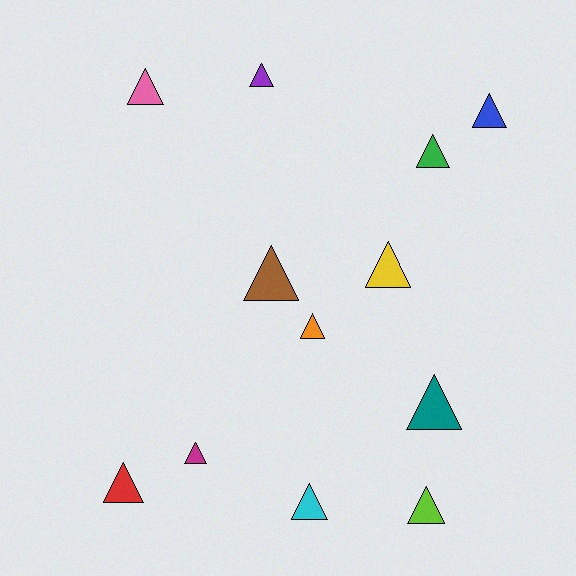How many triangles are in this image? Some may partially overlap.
There are 12 triangles.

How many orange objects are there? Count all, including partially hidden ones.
There is 1 orange object.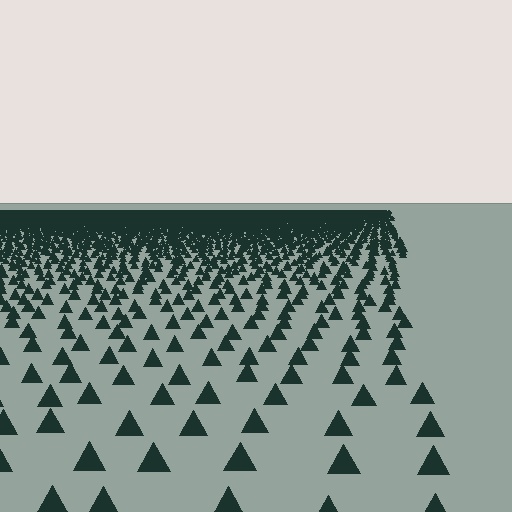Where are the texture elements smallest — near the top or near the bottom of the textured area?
Near the top.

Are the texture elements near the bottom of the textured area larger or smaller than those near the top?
Larger. Near the bottom, elements are closer to the viewer and appear at a bigger on-screen size.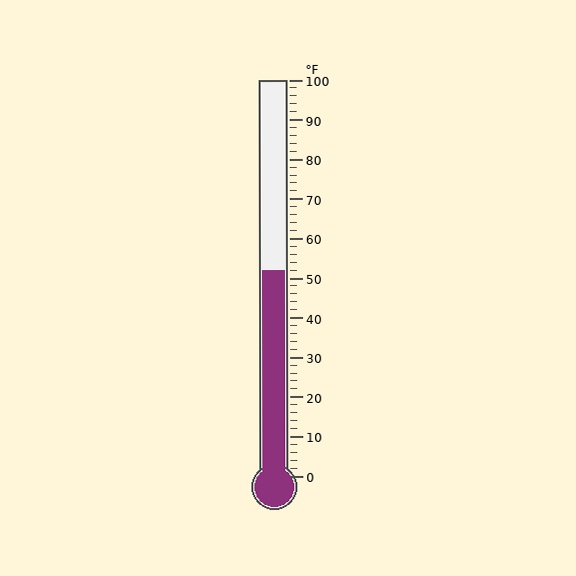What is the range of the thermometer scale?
The thermometer scale ranges from 0°F to 100°F.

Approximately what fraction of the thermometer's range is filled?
The thermometer is filled to approximately 50% of its range.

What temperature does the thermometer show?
The thermometer shows approximately 52°F.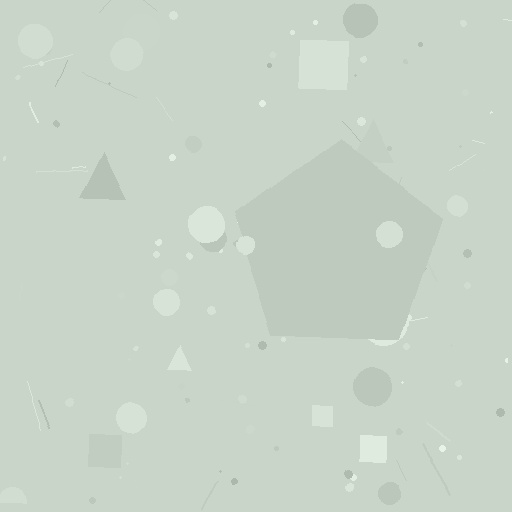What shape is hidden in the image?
A pentagon is hidden in the image.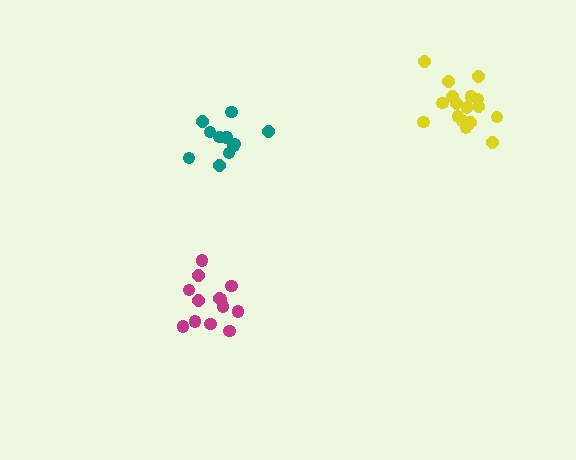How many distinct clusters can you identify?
There are 3 distinct clusters.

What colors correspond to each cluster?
The clusters are colored: teal, yellow, magenta.